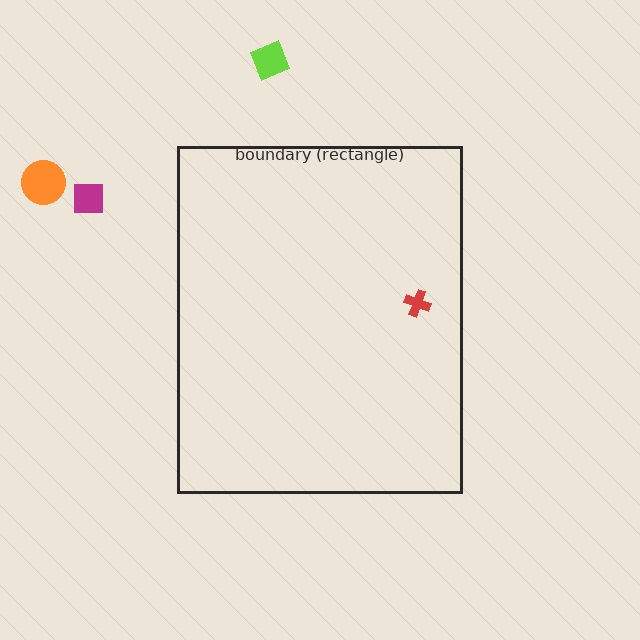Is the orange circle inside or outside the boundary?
Outside.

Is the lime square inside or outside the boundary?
Outside.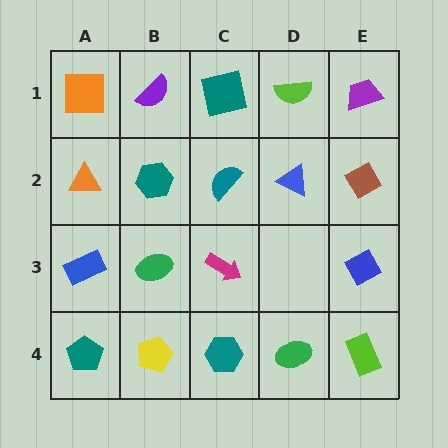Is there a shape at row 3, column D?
No, that cell is empty.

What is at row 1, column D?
A lime semicircle.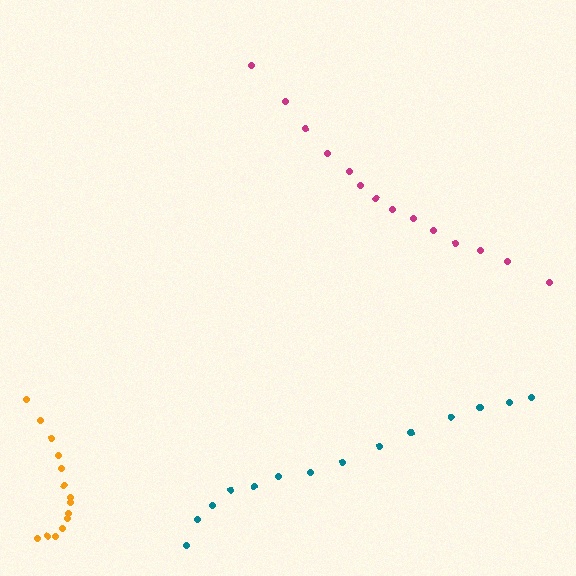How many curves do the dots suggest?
There are 3 distinct paths.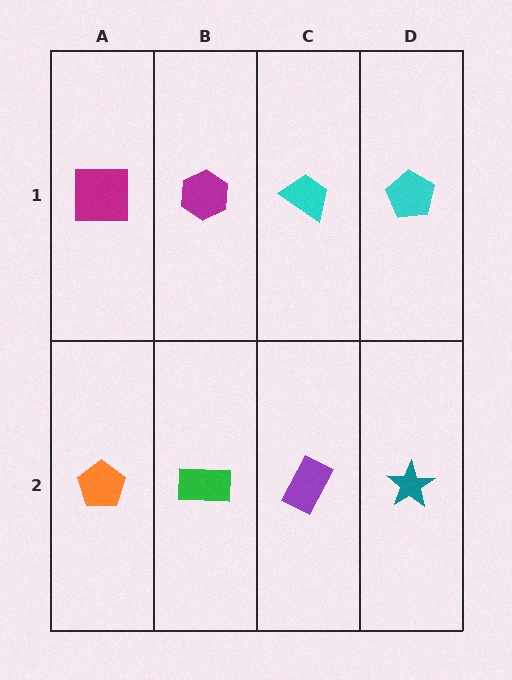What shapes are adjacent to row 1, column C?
A purple rectangle (row 2, column C), a magenta hexagon (row 1, column B), a cyan pentagon (row 1, column D).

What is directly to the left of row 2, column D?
A purple rectangle.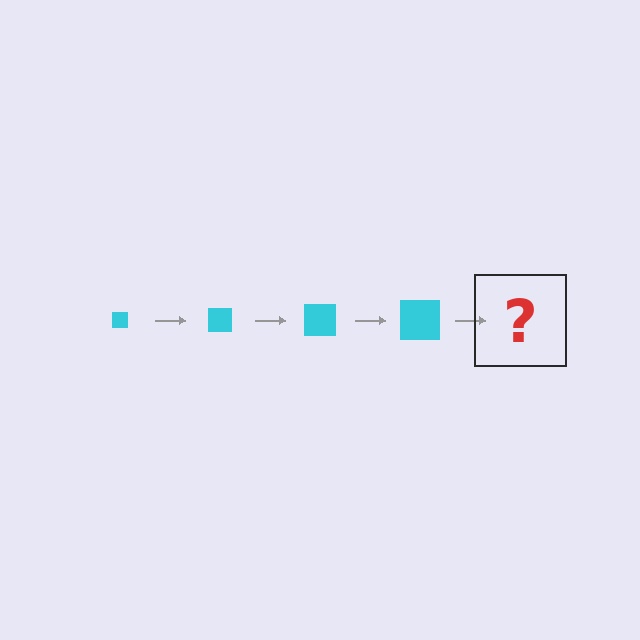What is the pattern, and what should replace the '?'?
The pattern is that the square gets progressively larger each step. The '?' should be a cyan square, larger than the previous one.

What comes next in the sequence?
The next element should be a cyan square, larger than the previous one.